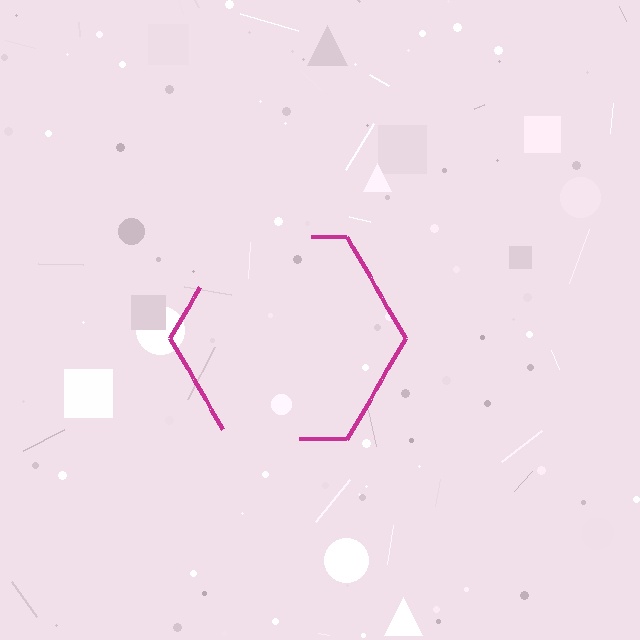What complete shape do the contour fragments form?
The contour fragments form a hexagon.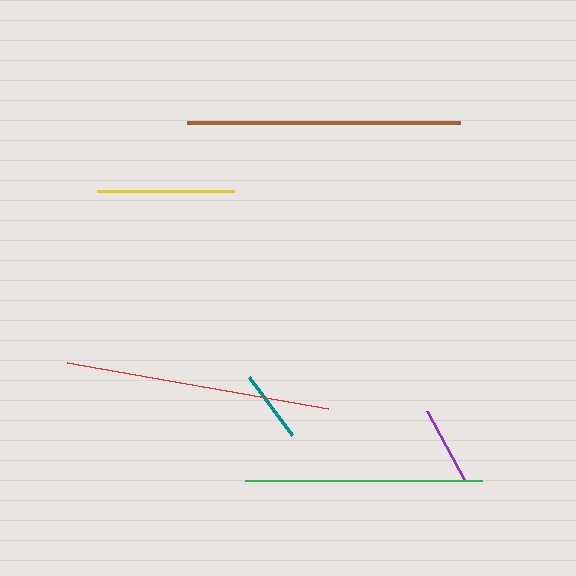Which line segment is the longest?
The brown line is the longest at approximately 273 pixels.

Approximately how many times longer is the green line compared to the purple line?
The green line is approximately 3.0 times the length of the purple line.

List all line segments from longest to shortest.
From longest to shortest: brown, red, green, yellow, purple, teal.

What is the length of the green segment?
The green segment is approximately 237 pixels long.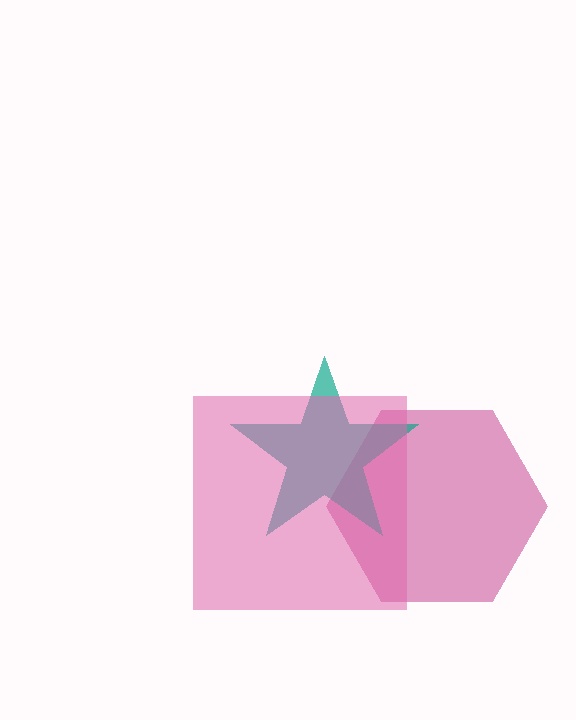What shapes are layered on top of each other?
The layered shapes are: a magenta hexagon, a teal star, a pink square.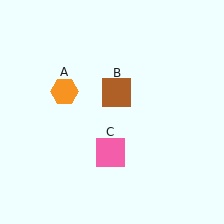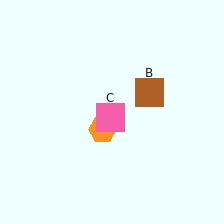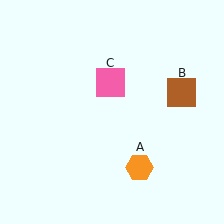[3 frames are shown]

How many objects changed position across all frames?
3 objects changed position: orange hexagon (object A), brown square (object B), pink square (object C).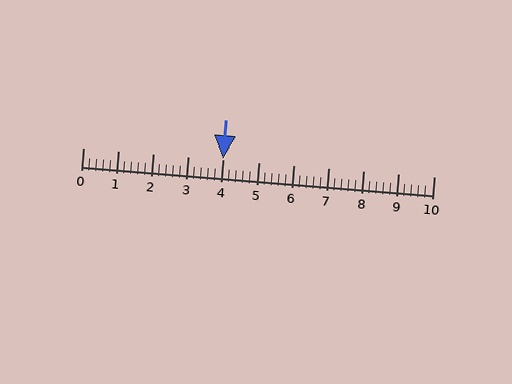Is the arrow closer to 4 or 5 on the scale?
The arrow is closer to 4.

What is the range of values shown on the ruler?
The ruler shows values from 0 to 10.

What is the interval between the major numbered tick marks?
The major tick marks are spaced 1 units apart.